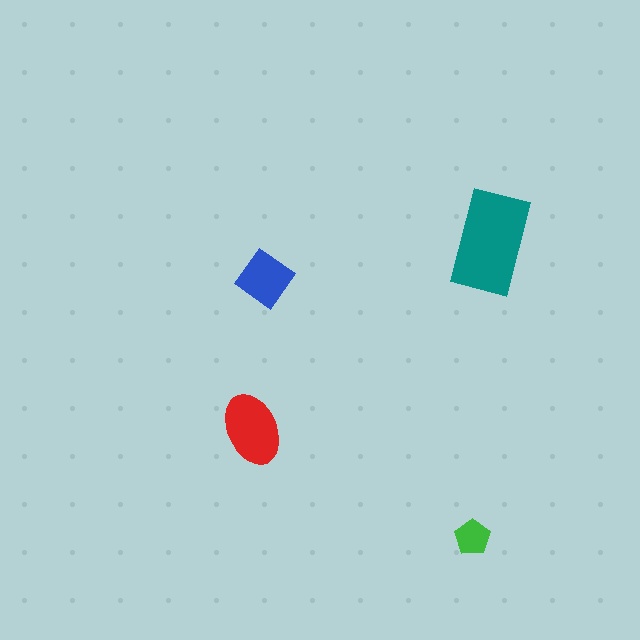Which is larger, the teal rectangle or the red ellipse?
The teal rectangle.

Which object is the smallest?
The green pentagon.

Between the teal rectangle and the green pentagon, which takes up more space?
The teal rectangle.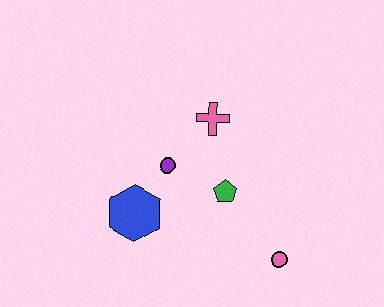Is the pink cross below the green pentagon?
No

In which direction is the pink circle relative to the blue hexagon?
The pink circle is to the right of the blue hexagon.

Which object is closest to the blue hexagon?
The purple circle is closest to the blue hexagon.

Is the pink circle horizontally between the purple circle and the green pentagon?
No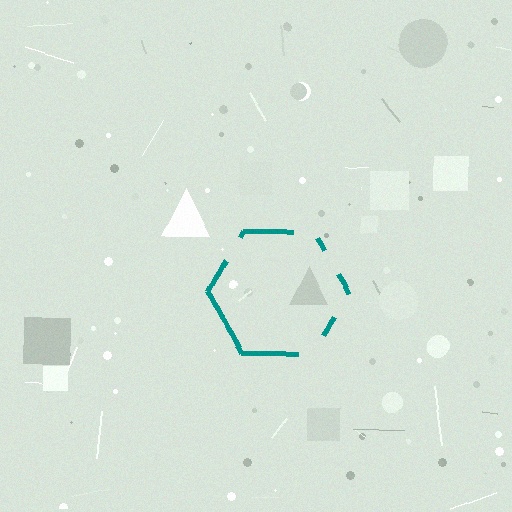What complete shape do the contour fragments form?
The contour fragments form a hexagon.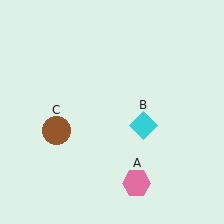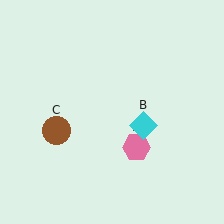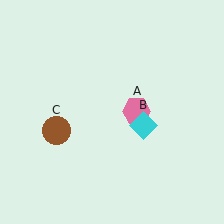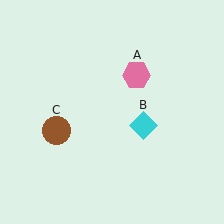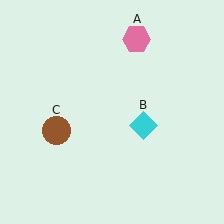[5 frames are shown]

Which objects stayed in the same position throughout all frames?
Cyan diamond (object B) and brown circle (object C) remained stationary.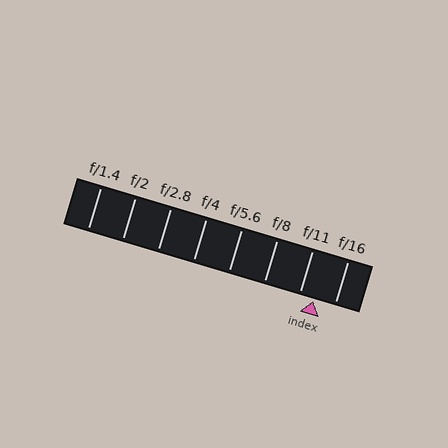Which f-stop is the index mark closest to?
The index mark is closest to f/11.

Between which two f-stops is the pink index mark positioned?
The index mark is between f/11 and f/16.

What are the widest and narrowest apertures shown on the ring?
The widest aperture shown is f/1.4 and the narrowest is f/16.